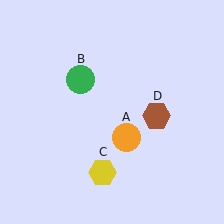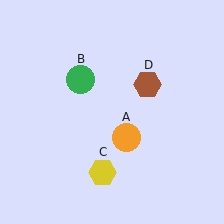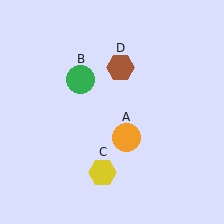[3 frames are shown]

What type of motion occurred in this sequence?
The brown hexagon (object D) rotated counterclockwise around the center of the scene.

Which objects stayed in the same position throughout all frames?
Orange circle (object A) and green circle (object B) and yellow hexagon (object C) remained stationary.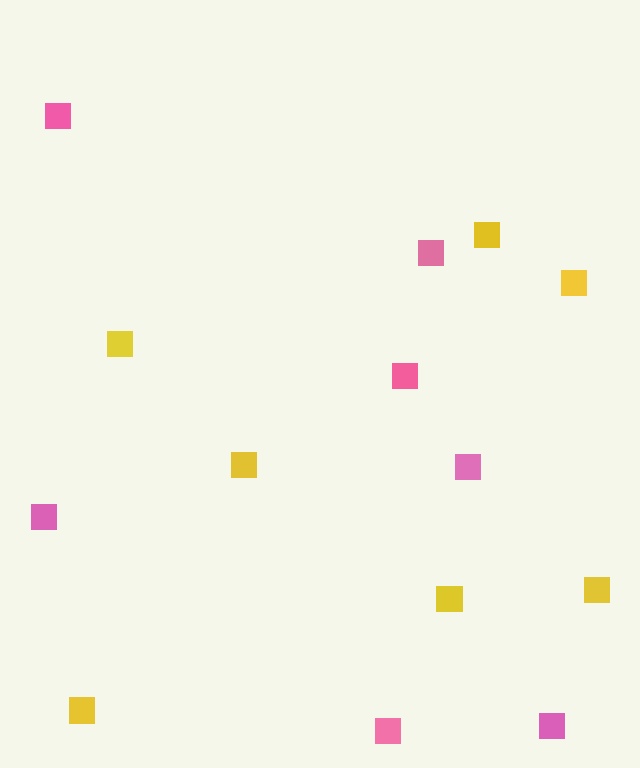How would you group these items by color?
There are 2 groups: one group of yellow squares (7) and one group of pink squares (7).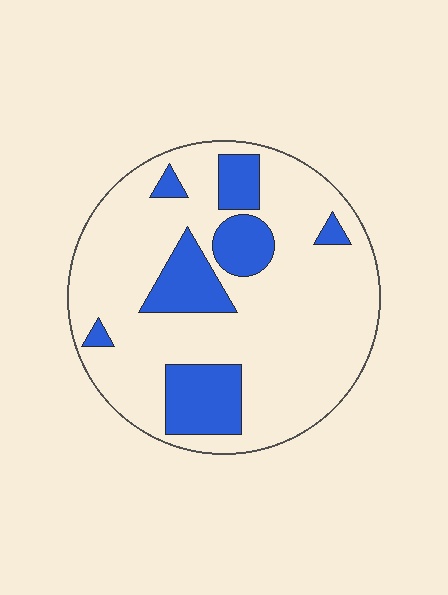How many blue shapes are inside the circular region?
7.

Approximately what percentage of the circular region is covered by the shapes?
Approximately 20%.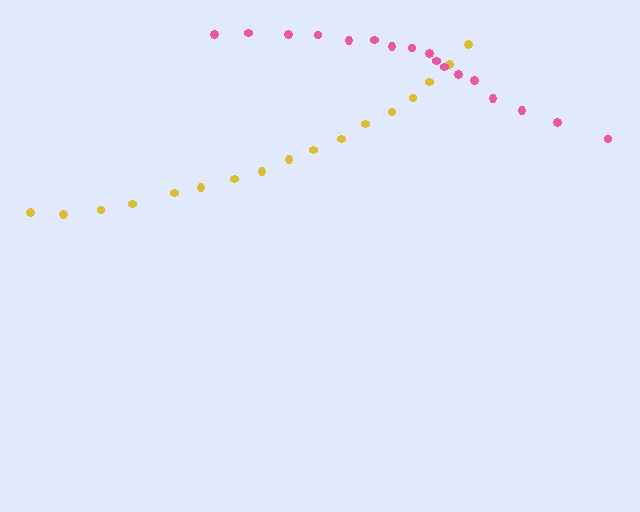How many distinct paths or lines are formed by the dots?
There are 2 distinct paths.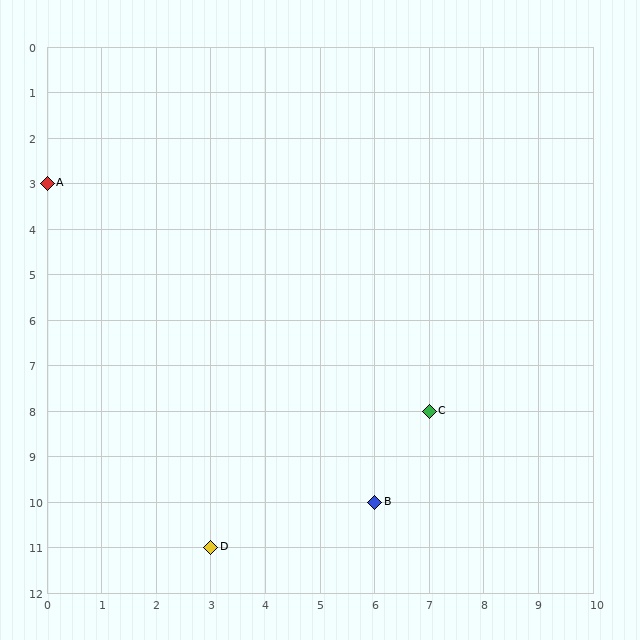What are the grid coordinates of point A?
Point A is at grid coordinates (0, 3).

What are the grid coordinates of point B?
Point B is at grid coordinates (6, 10).